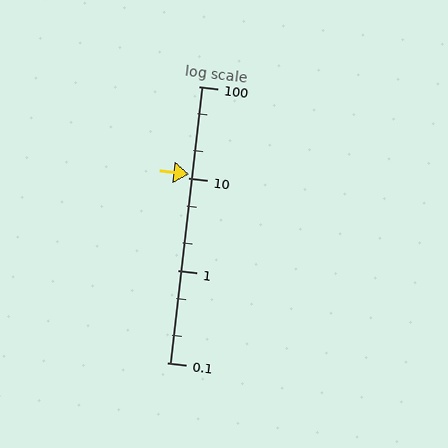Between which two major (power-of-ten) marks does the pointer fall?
The pointer is between 10 and 100.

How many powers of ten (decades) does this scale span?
The scale spans 3 decades, from 0.1 to 100.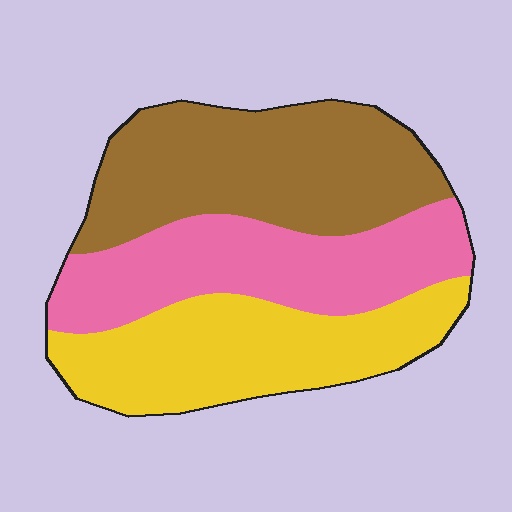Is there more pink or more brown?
Brown.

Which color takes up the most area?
Brown, at roughly 35%.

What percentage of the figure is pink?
Pink covers roughly 30% of the figure.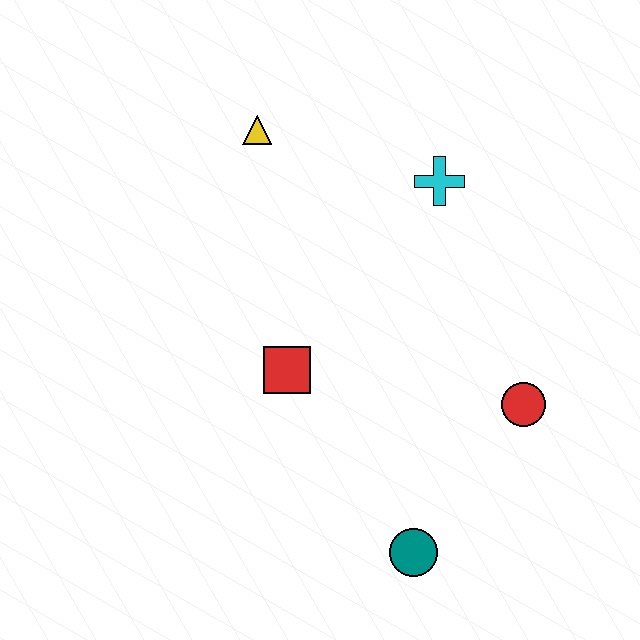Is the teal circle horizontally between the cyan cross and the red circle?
No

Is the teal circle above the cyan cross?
No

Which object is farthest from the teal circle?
The yellow triangle is farthest from the teal circle.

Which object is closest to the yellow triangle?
The cyan cross is closest to the yellow triangle.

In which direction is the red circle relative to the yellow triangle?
The red circle is below the yellow triangle.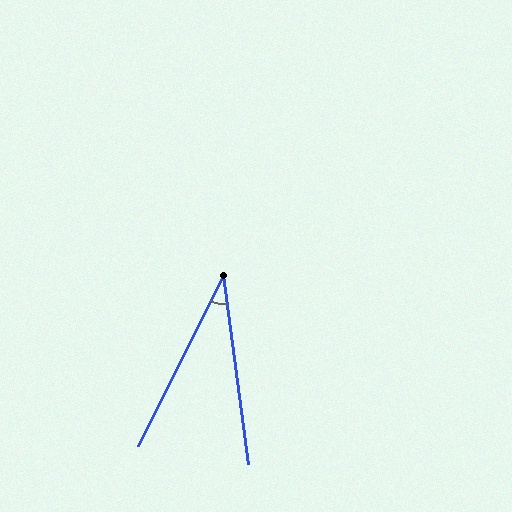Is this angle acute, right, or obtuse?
It is acute.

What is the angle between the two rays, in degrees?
Approximately 34 degrees.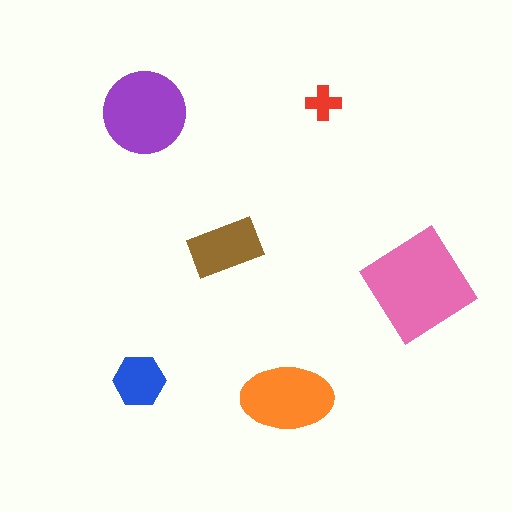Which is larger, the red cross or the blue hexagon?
The blue hexagon.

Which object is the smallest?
The red cross.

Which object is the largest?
The pink diamond.